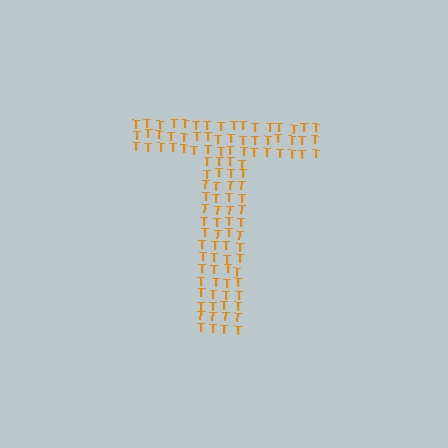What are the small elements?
The small elements are letter T's.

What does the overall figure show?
The overall figure shows the letter T.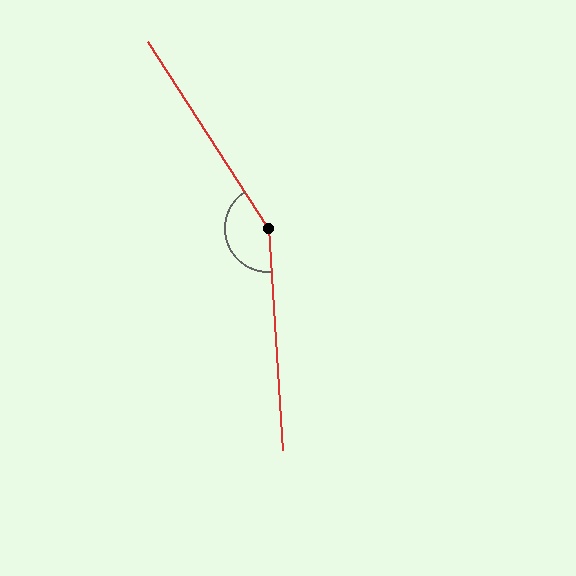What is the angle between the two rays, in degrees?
Approximately 151 degrees.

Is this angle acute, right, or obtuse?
It is obtuse.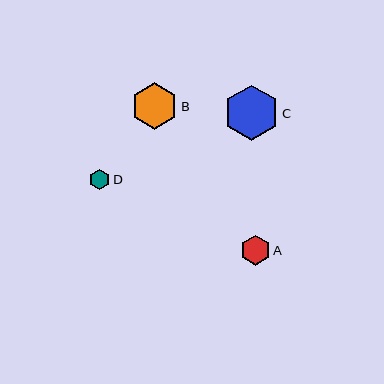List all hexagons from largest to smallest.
From largest to smallest: C, B, A, D.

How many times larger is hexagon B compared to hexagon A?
Hexagon B is approximately 1.6 times the size of hexagon A.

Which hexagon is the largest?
Hexagon C is the largest with a size of approximately 55 pixels.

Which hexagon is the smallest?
Hexagon D is the smallest with a size of approximately 20 pixels.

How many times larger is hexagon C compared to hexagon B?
Hexagon C is approximately 1.2 times the size of hexagon B.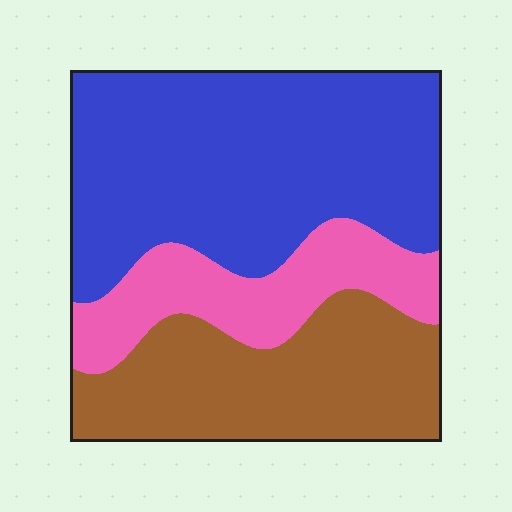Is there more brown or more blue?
Blue.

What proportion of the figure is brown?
Brown covers 31% of the figure.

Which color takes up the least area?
Pink, at roughly 20%.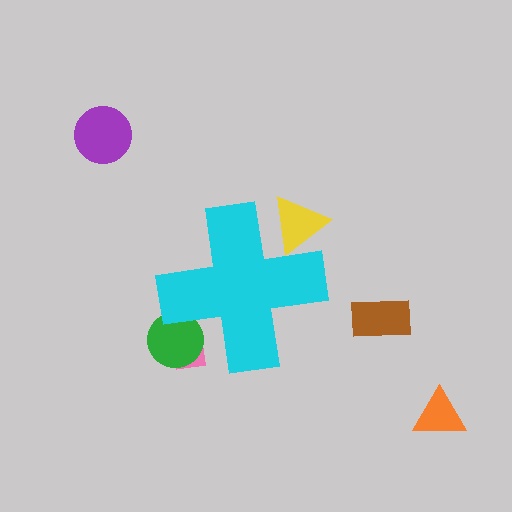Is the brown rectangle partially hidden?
No, the brown rectangle is fully visible.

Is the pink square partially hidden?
Yes, the pink square is partially hidden behind the cyan cross.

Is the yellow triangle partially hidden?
Yes, the yellow triangle is partially hidden behind the cyan cross.